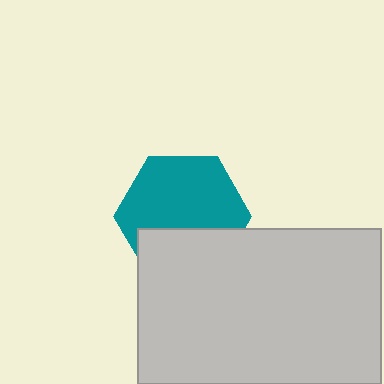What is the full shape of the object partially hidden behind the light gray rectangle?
The partially hidden object is a teal hexagon.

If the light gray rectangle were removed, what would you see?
You would see the complete teal hexagon.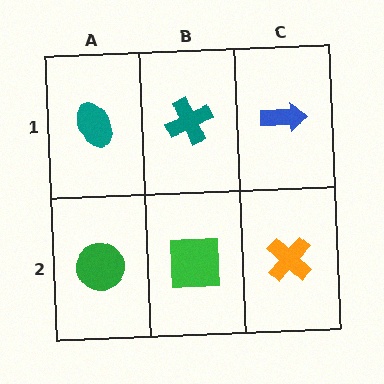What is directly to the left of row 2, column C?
A green square.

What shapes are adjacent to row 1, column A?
A green circle (row 2, column A), a teal cross (row 1, column B).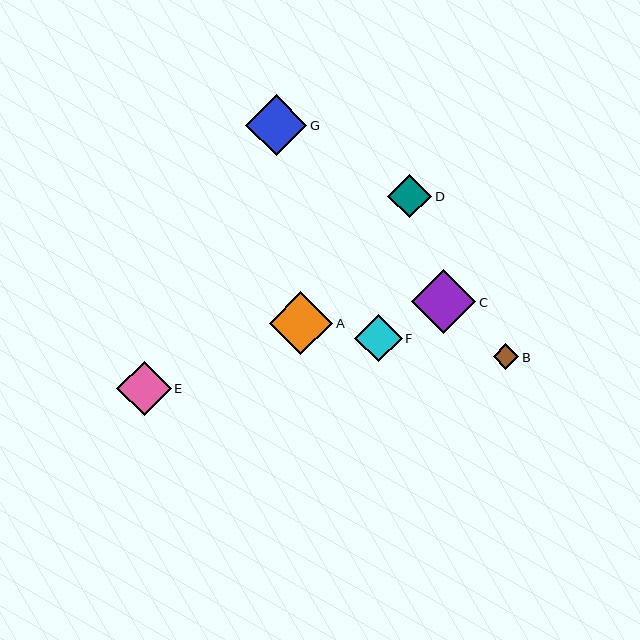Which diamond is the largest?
Diamond C is the largest with a size of approximately 64 pixels.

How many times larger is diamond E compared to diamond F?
Diamond E is approximately 1.1 times the size of diamond F.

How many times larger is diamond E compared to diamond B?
Diamond E is approximately 2.1 times the size of diamond B.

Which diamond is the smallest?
Diamond B is the smallest with a size of approximately 26 pixels.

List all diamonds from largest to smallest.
From largest to smallest: C, A, G, E, F, D, B.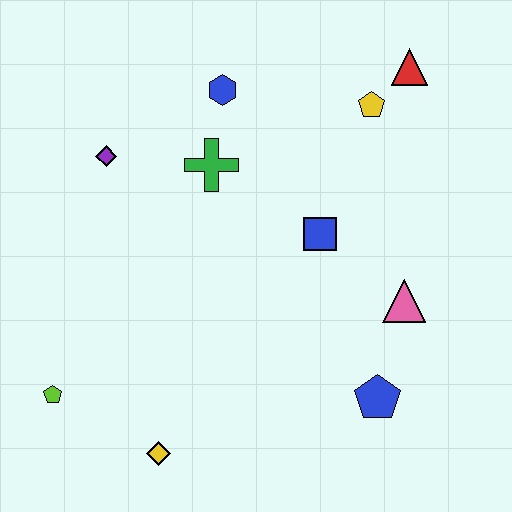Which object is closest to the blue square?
The pink triangle is closest to the blue square.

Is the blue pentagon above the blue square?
No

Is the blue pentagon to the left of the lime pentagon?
No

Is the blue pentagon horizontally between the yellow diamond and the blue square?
No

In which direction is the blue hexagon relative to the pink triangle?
The blue hexagon is above the pink triangle.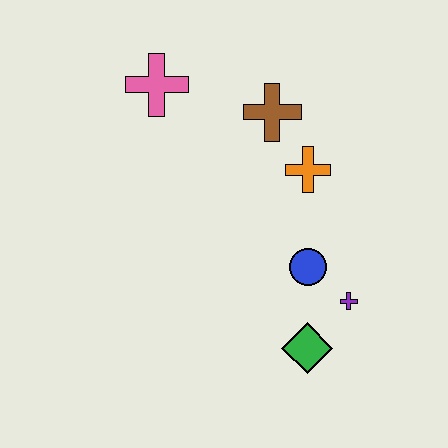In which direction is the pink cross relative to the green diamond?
The pink cross is above the green diamond.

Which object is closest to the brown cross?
The orange cross is closest to the brown cross.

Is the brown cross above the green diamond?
Yes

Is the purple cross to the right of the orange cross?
Yes